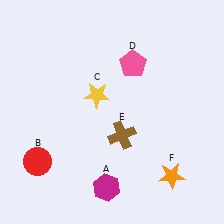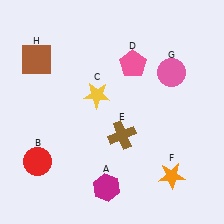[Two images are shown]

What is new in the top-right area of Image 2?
A pink circle (G) was added in the top-right area of Image 2.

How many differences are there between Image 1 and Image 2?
There are 2 differences between the two images.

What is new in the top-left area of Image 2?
A brown square (H) was added in the top-left area of Image 2.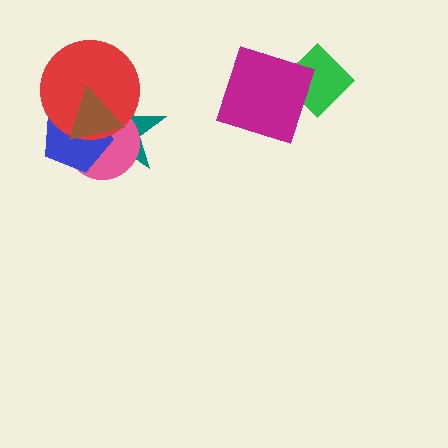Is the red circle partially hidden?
Yes, it is partially covered by another shape.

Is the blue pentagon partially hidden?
Yes, it is partially covered by another shape.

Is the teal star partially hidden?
Yes, it is partially covered by another shape.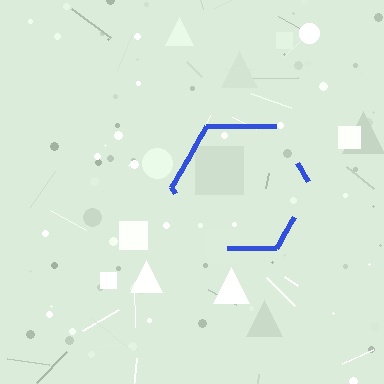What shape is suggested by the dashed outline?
The dashed outline suggests a hexagon.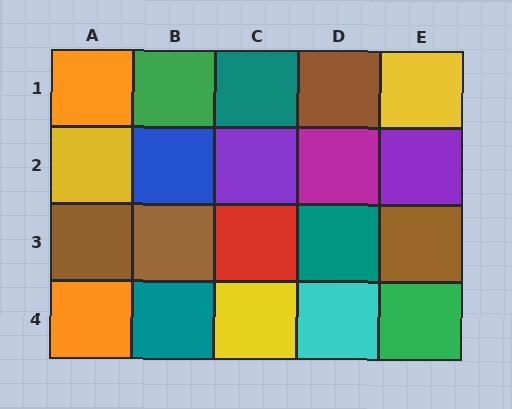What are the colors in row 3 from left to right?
Brown, brown, red, teal, brown.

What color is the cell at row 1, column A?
Orange.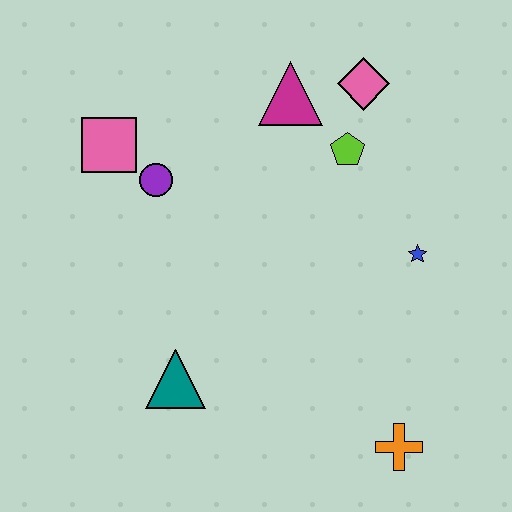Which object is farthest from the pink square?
The orange cross is farthest from the pink square.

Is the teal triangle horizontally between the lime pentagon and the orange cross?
No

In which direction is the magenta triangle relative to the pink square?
The magenta triangle is to the right of the pink square.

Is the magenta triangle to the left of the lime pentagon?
Yes